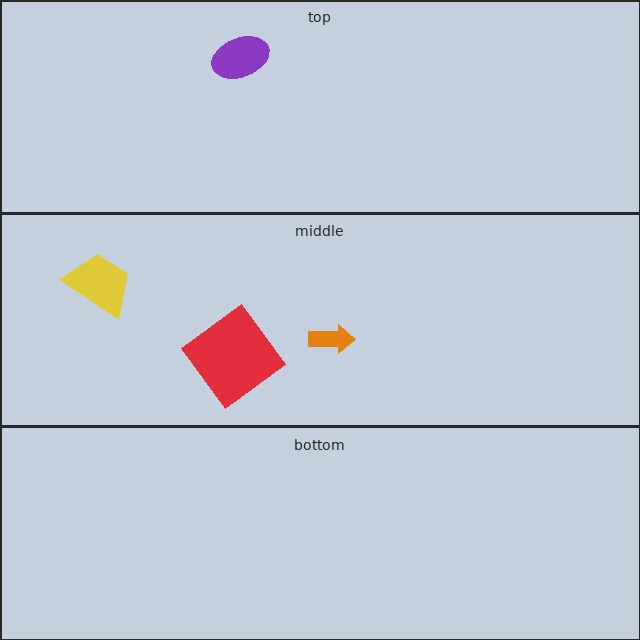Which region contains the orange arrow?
The middle region.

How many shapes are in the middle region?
3.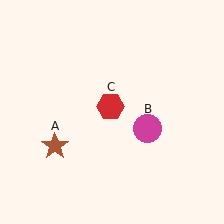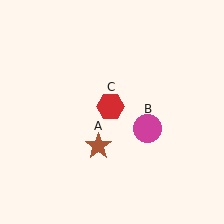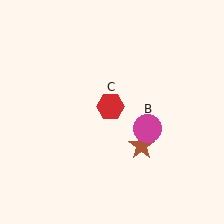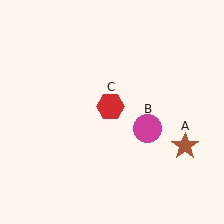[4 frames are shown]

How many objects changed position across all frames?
1 object changed position: brown star (object A).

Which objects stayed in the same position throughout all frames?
Magenta circle (object B) and red hexagon (object C) remained stationary.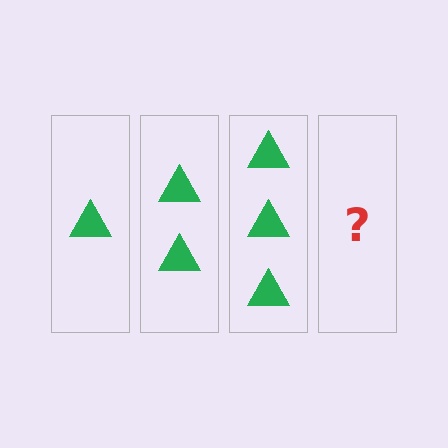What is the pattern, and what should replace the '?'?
The pattern is that each step adds one more triangle. The '?' should be 4 triangles.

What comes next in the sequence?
The next element should be 4 triangles.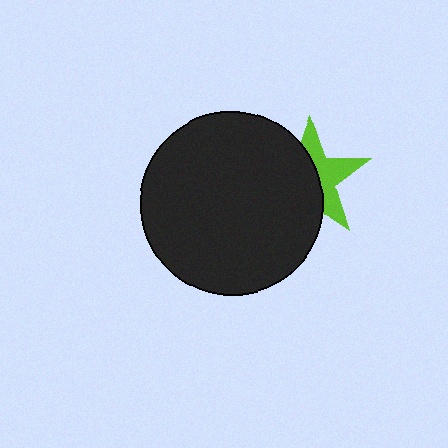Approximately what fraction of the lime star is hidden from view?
Roughly 55% of the lime star is hidden behind the black circle.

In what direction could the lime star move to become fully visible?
The lime star could move right. That would shift it out from behind the black circle entirely.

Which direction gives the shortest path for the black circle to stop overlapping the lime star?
Moving left gives the shortest separation.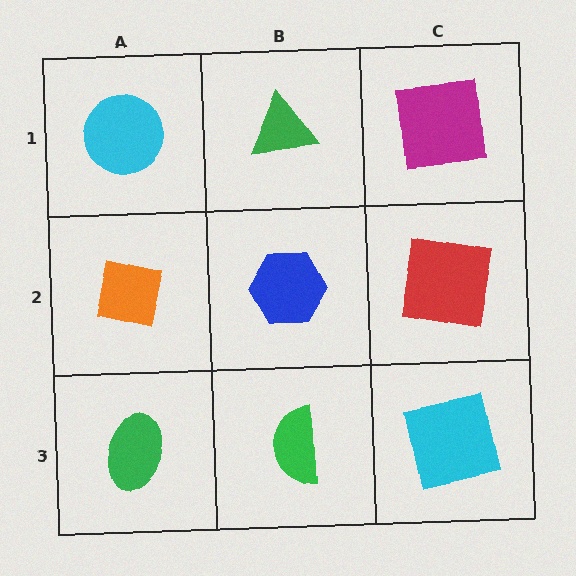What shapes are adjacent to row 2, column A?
A cyan circle (row 1, column A), a green ellipse (row 3, column A), a blue hexagon (row 2, column B).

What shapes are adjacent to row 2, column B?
A green triangle (row 1, column B), a green semicircle (row 3, column B), an orange square (row 2, column A), a red square (row 2, column C).